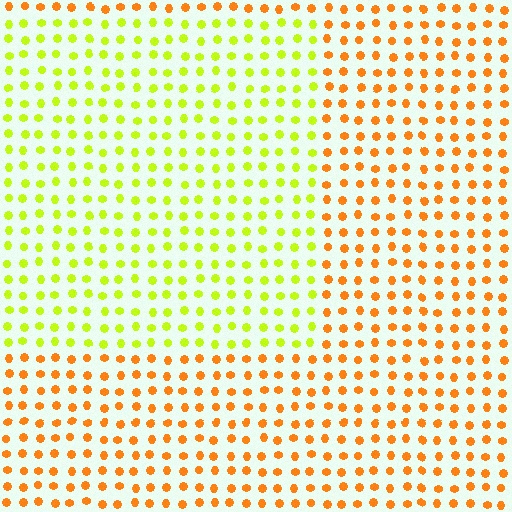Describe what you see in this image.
The image is filled with small orange elements in a uniform arrangement. A rectangle-shaped region is visible where the elements are tinted to a slightly different hue, forming a subtle color boundary.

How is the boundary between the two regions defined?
The boundary is defined purely by a slight shift in hue (about 48 degrees). Spacing, size, and orientation are identical on both sides.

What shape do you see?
I see a rectangle.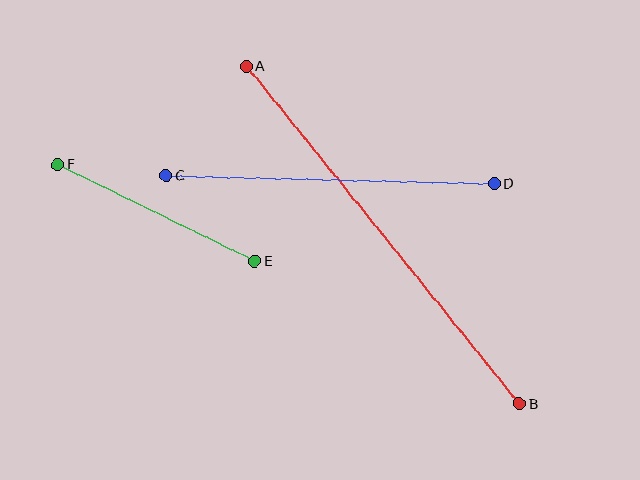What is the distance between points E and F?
The distance is approximately 220 pixels.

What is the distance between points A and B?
The distance is approximately 434 pixels.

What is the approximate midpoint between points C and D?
The midpoint is at approximately (330, 180) pixels.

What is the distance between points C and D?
The distance is approximately 328 pixels.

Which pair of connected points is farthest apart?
Points A and B are farthest apart.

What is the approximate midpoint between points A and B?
The midpoint is at approximately (383, 235) pixels.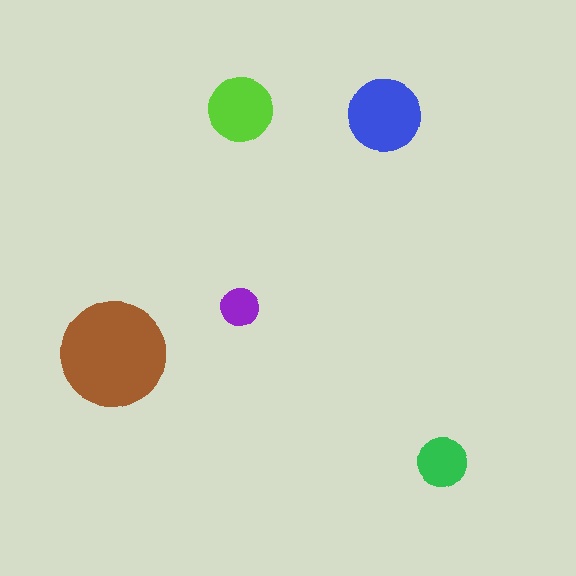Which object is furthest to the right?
The green circle is rightmost.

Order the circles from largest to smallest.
the brown one, the blue one, the lime one, the green one, the purple one.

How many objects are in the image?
There are 5 objects in the image.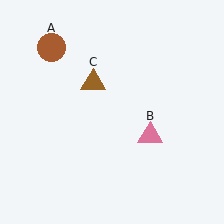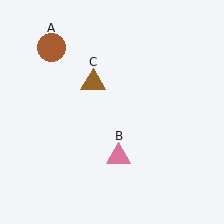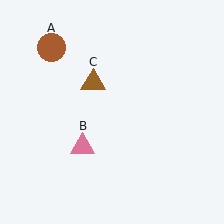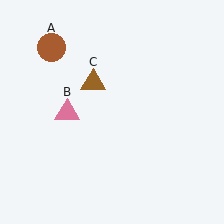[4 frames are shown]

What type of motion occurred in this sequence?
The pink triangle (object B) rotated clockwise around the center of the scene.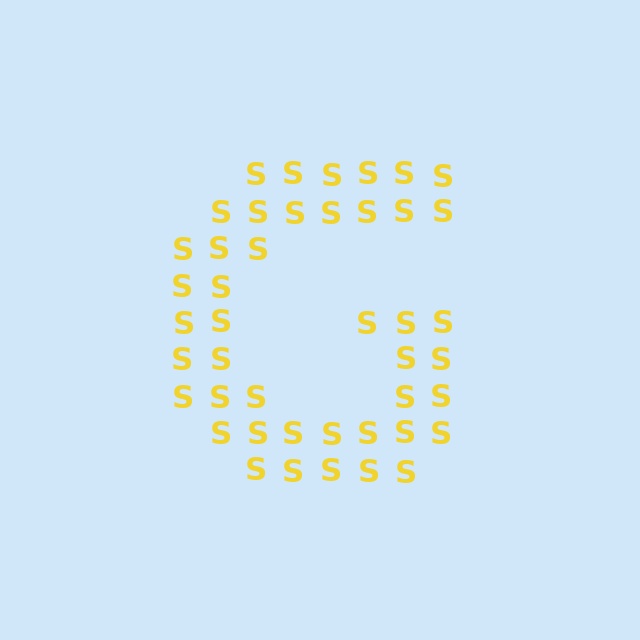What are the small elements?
The small elements are letter S's.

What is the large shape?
The large shape is the letter G.